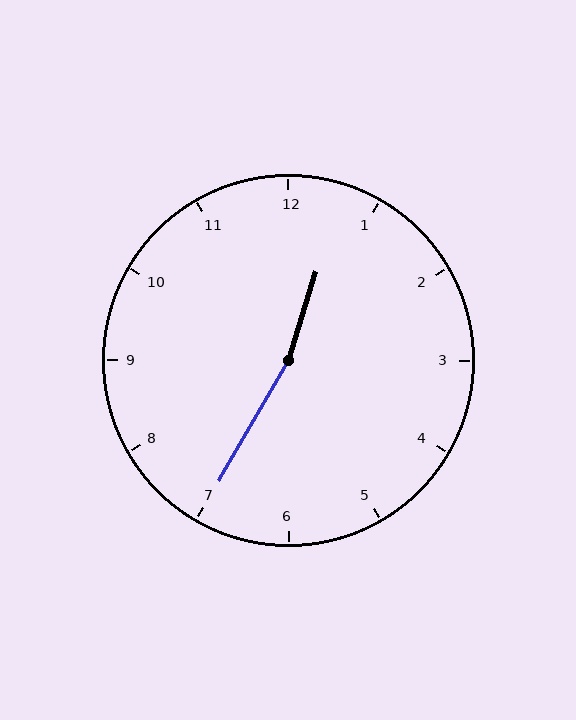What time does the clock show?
12:35.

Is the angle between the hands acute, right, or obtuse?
It is obtuse.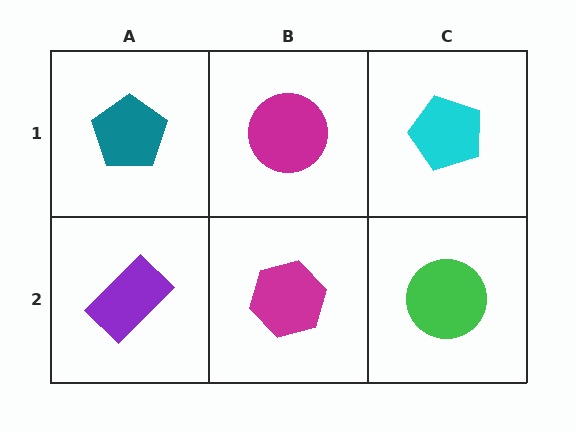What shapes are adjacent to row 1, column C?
A green circle (row 2, column C), a magenta circle (row 1, column B).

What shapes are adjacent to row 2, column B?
A magenta circle (row 1, column B), a purple rectangle (row 2, column A), a green circle (row 2, column C).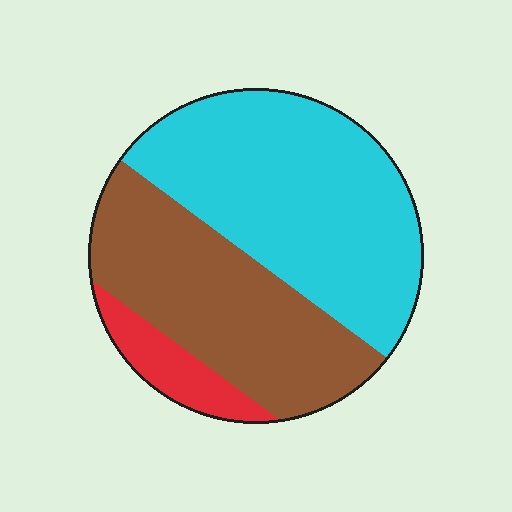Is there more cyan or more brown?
Cyan.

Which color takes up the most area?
Cyan, at roughly 50%.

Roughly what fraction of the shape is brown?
Brown takes up between a third and a half of the shape.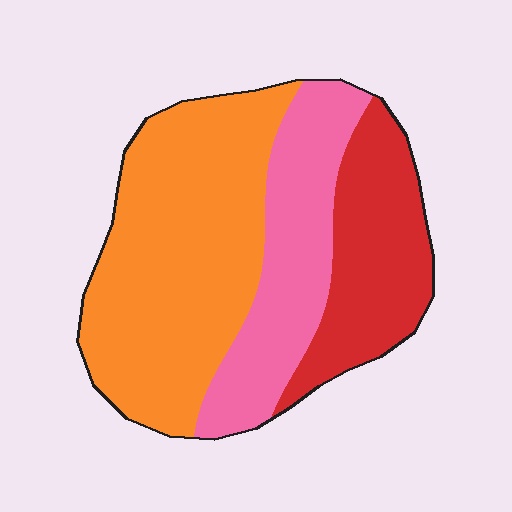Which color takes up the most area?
Orange, at roughly 50%.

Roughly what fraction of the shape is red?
Red covers about 25% of the shape.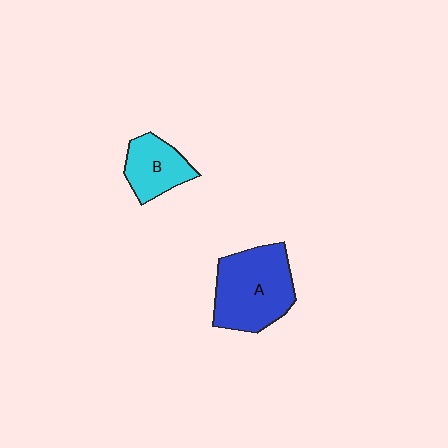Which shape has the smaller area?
Shape B (cyan).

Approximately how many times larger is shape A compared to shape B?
Approximately 1.8 times.